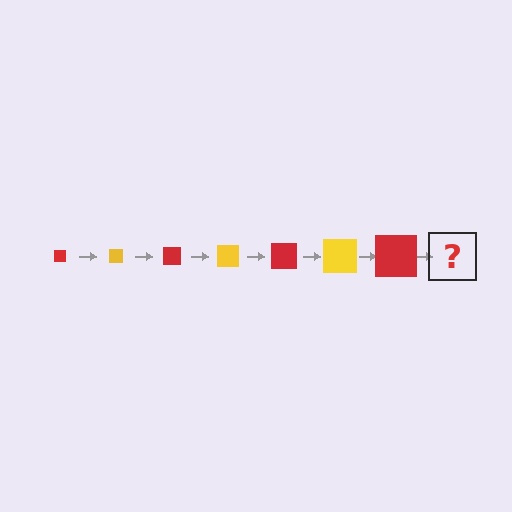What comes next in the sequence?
The next element should be a yellow square, larger than the previous one.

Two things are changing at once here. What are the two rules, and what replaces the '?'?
The two rules are that the square grows larger each step and the color cycles through red and yellow. The '?' should be a yellow square, larger than the previous one.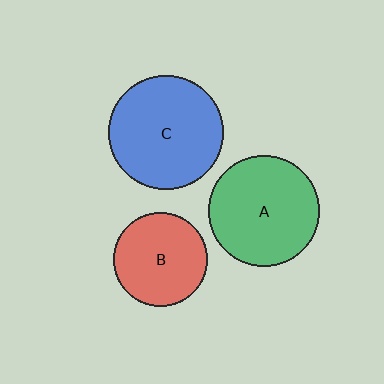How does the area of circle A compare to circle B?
Approximately 1.4 times.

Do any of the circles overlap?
No, none of the circles overlap.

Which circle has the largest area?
Circle C (blue).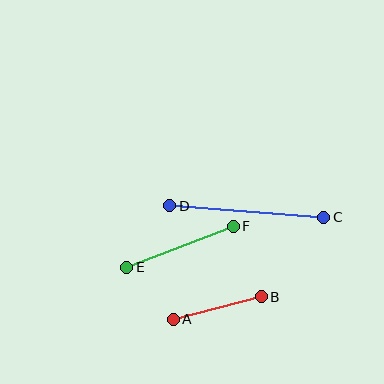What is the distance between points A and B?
The distance is approximately 91 pixels.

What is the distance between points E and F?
The distance is approximately 114 pixels.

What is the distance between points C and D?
The distance is approximately 154 pixels.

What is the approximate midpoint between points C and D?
The midpoint is at approximately (247, 211) pixels.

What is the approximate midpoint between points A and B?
The midpoint is at approximately (217, 308) pixels.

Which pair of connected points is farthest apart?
Points C and D are farthest apart.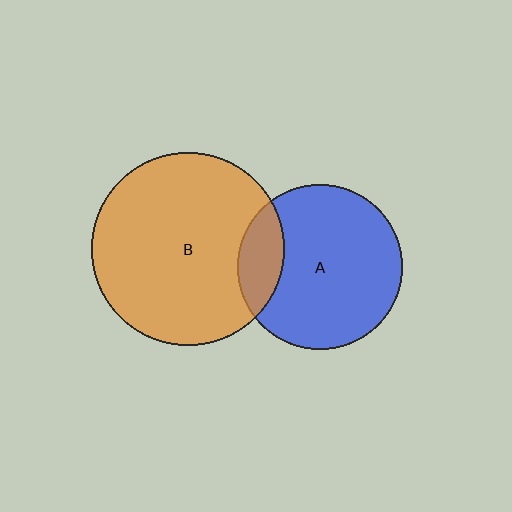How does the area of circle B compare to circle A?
Approximately 1.4 times.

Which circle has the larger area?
Circle B (orange).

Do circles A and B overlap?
Yes.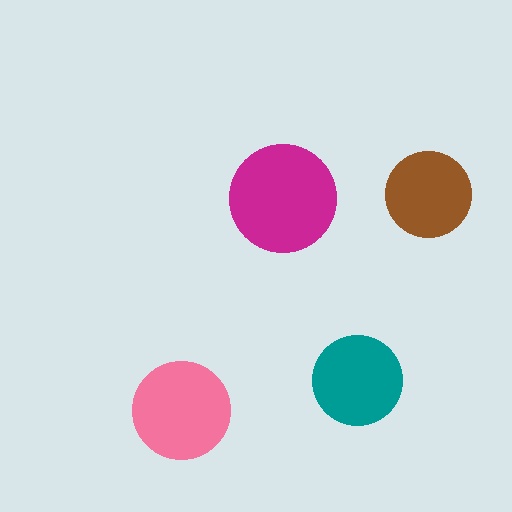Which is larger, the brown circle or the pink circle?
The pink one.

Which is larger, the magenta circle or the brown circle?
The magenta one.